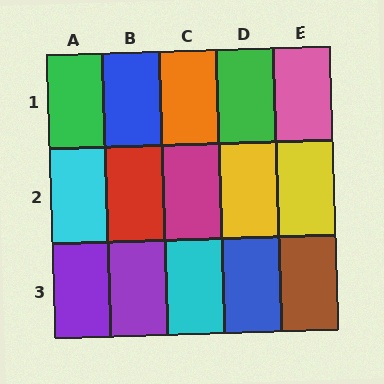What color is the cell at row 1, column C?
Orange.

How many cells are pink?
1 cell is pink.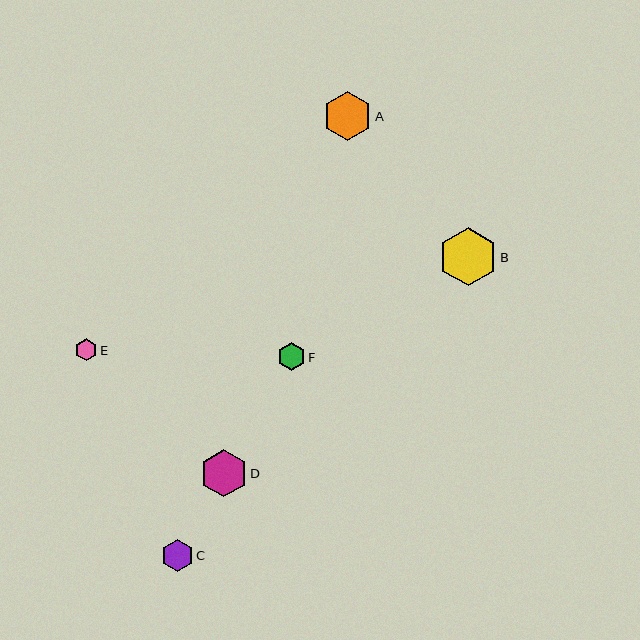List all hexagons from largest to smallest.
From largest to smallest: B, A, D, C, F, E.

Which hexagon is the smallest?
Hexagon E is the smallest with a size of approximately 22 pixels.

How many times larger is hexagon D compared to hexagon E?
Hexagon D is approximately 2.1 times the size of hexagon E.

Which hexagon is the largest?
Hexagon B is the largest with a size of approximately 58 pixels.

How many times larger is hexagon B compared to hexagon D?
Hexagon B is approximately 1.2 times the size of hexagon D.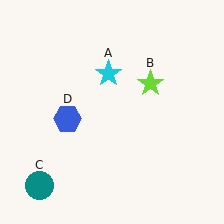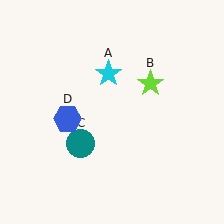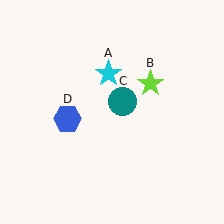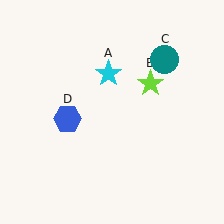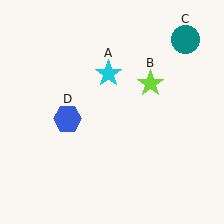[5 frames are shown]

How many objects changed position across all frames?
1 object changed position: teal circle (object C).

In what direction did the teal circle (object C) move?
The teal circle (object C) moved up and to the right.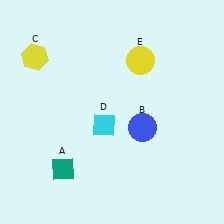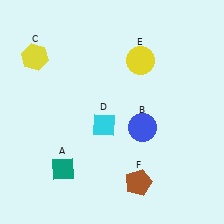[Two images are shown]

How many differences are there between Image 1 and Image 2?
There is 1 difference between the two images.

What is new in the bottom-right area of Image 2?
A brown pentagon (F) was added in the bottom-right area of Image 2.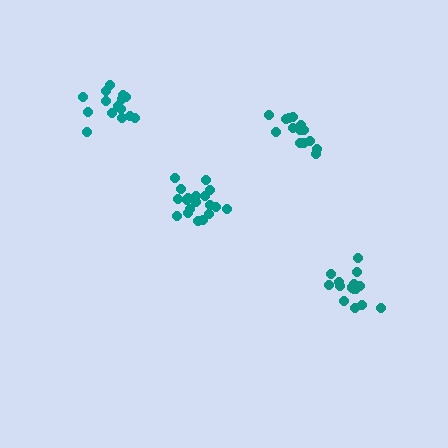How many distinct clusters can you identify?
There are 4 distinct clusters.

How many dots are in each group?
Group 1: 19 dots, Group 2: 15 dots, Group 3: 14 dots, Group 4: 15 dots (63 total).